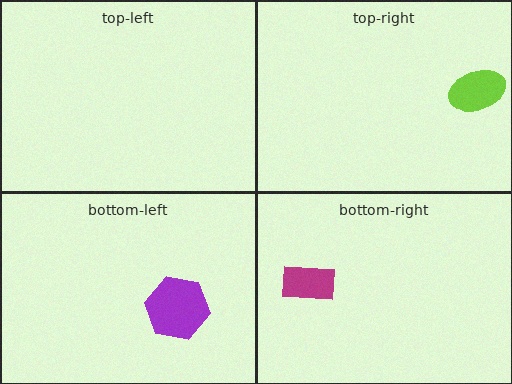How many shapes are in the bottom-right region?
1.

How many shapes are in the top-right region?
1.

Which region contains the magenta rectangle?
The bottom-right region.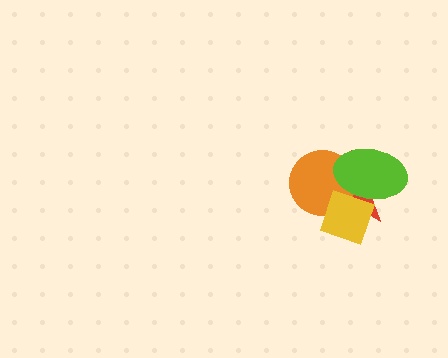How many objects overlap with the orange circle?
3 objects overlap with the orange circle.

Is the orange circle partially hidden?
Yes, it is partially covered by another shape.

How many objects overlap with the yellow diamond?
3 objects overlap with the yellow diamond.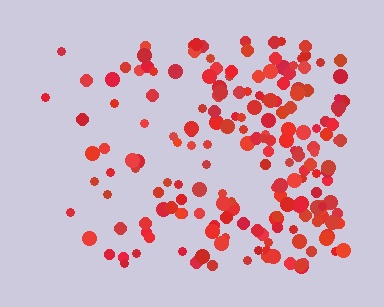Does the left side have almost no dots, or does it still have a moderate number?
Still a moderate number, just noticeably fewer than the right.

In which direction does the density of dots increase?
From left to right, with the right side densest.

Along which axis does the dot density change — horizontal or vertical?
Horizontal.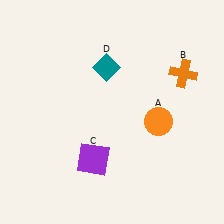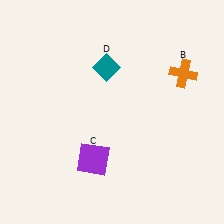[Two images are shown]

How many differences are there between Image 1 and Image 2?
There is 1 difference between the two images.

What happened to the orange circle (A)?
The orange circle (A) was removed in Image 2. It was in the bottom-right area of Image 1.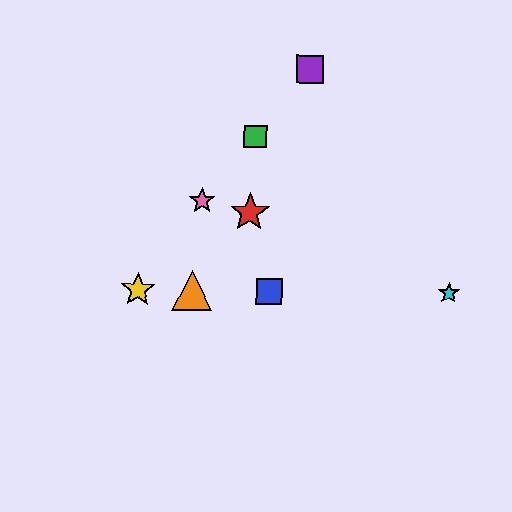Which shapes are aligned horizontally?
The blue square, the yellow star, the orange triangle, the cyan star are aligned horizontally.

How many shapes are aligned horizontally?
4 shapes (the blue square, the yellow star, the orange triangle, the cyan star) are aligned horizontally.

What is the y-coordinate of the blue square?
The blue square is at y≈291.